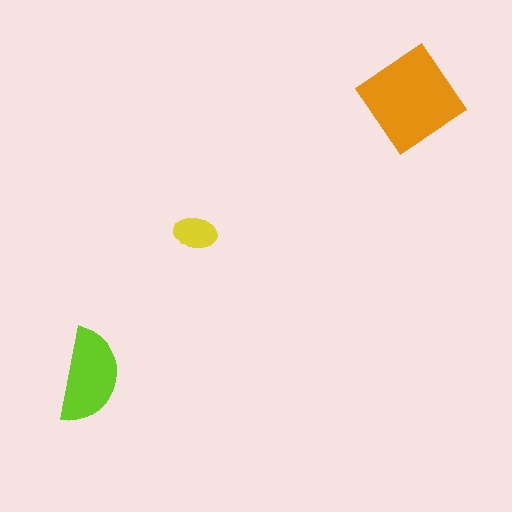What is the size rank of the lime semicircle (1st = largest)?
2nd.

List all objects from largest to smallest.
The orange diamond, the lime semicircle, the yellow ellipse.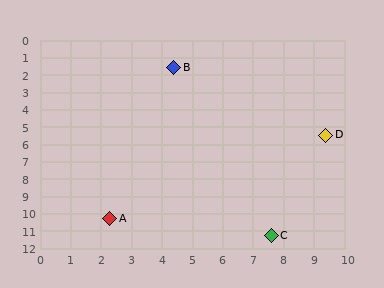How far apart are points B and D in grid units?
Points B and D are about 6.3 grid units apart.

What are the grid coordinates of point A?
Point A is at approximately (2.3, 10.3).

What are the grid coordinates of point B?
Point B is at approximately (4.4, 1.6).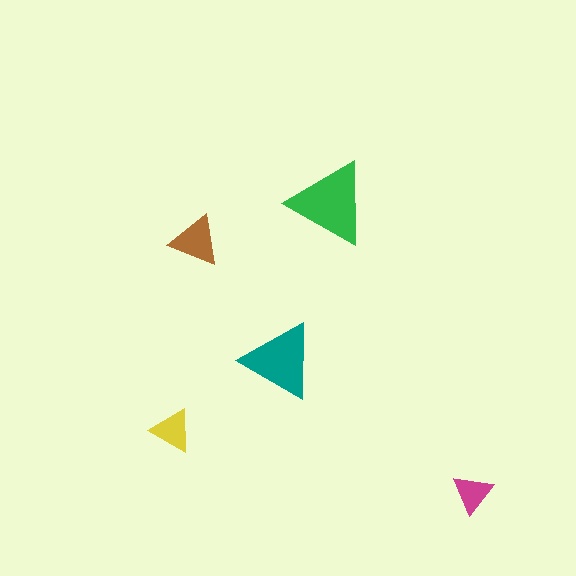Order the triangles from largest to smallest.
the green one, the teal one, the brown one, the yellow one, the magenta one.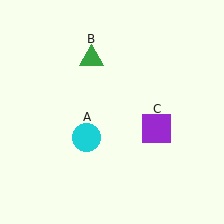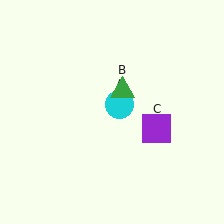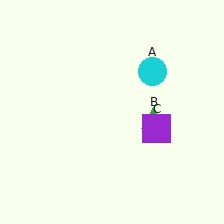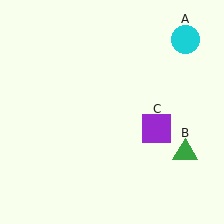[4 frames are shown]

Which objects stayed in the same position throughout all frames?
Purple square (object C) remained stationary.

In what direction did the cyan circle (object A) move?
The cyan circle (object A) moved up and to the right.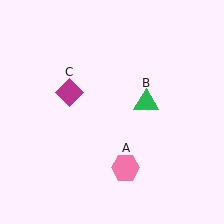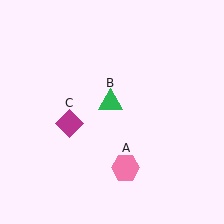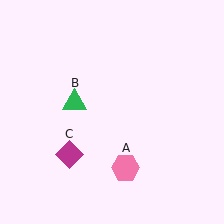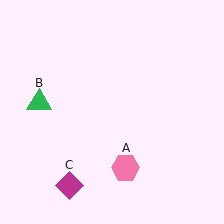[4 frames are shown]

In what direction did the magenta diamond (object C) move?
The magenta diamond (object C) moved down.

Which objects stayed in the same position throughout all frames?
Pink hexagon (object A) remained stationary.